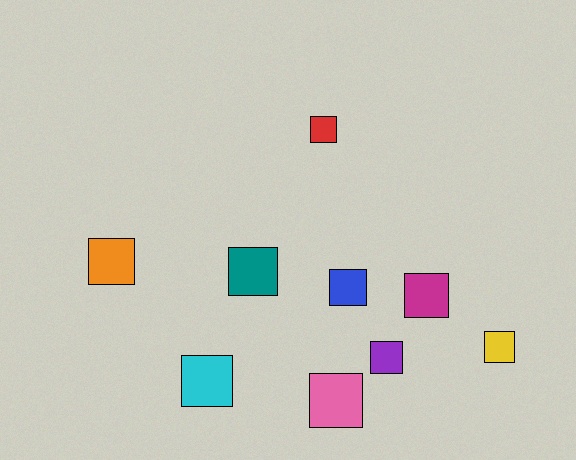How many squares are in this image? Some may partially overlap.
There are 9 squares.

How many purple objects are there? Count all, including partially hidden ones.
There is 1 purple object.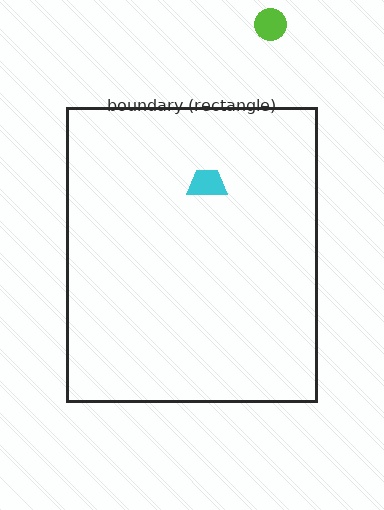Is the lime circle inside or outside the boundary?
Outside.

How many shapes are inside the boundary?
1 inside, 1 outside.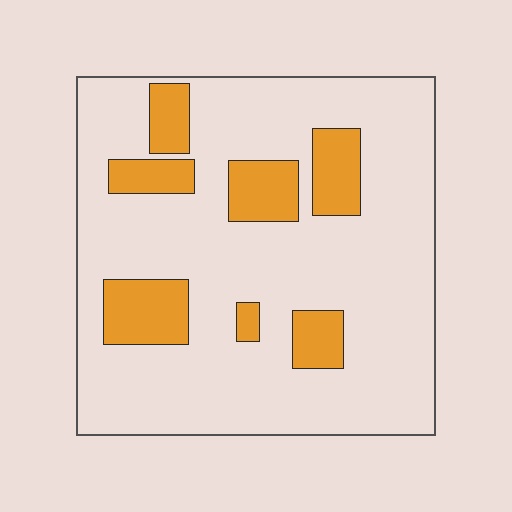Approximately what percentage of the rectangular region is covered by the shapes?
Approximately 20%.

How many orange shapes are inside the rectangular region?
7.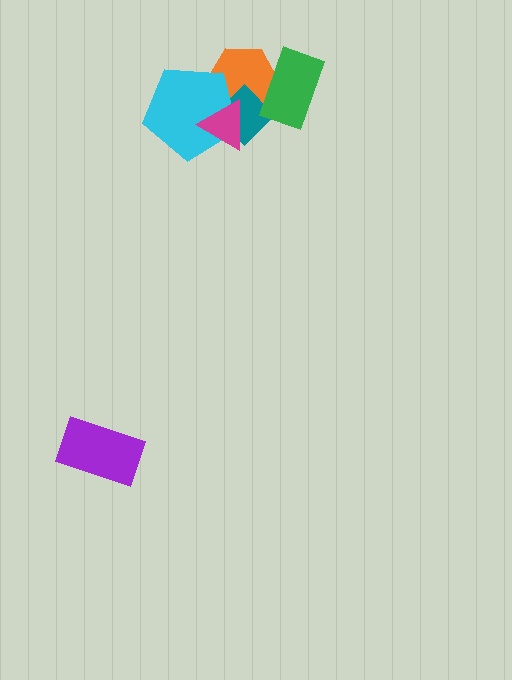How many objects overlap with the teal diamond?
4 objects overlap with the teal diamond.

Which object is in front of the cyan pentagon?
The magenta triangle is in front of the cyan pentagon.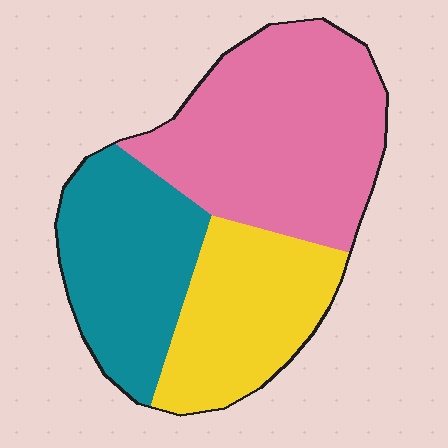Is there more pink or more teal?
Pink.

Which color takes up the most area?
Pink, at roughly 45%.